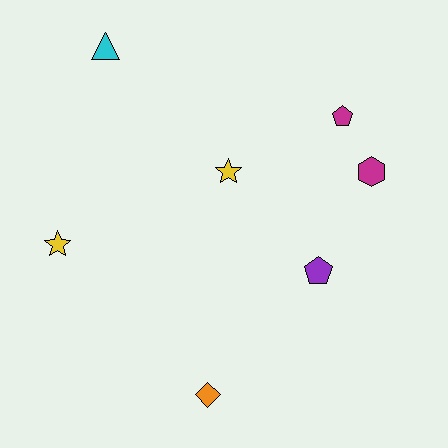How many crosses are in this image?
There are no crosses.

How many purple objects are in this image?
There is 1 purple object.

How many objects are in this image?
There are 7 objects.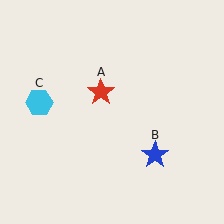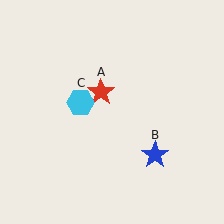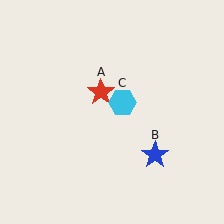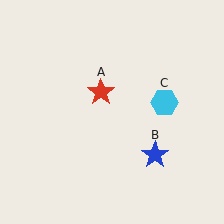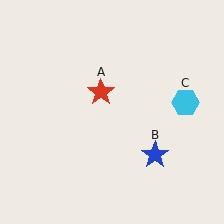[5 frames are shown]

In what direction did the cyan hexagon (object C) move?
The cyan hexagon (object C) moved right.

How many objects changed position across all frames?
1 object changed position: cyan hexagon (object C).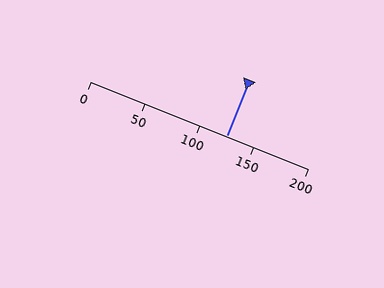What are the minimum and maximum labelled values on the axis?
The axis runs from 0 to 200.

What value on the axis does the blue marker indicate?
The marker indicates approximately 125.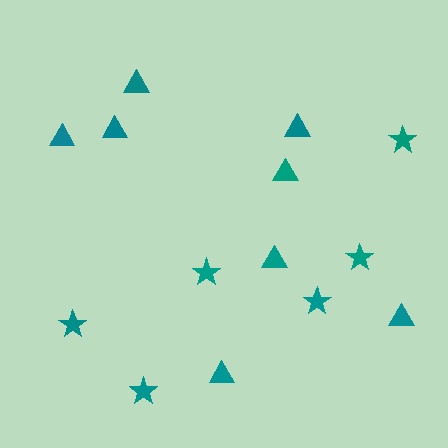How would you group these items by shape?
There are 2 groups: one group of stars (6) and one group of triangles (8).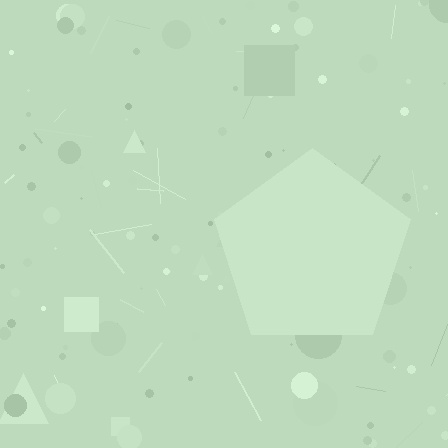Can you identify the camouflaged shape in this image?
The camouflaged shape is a pentagon.